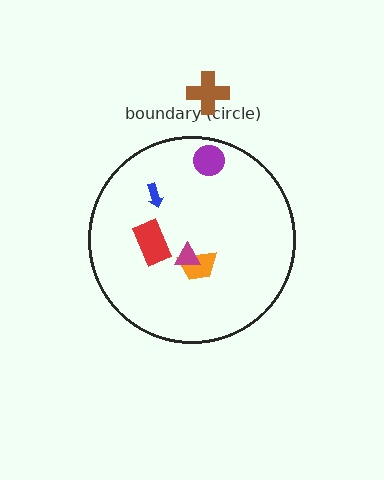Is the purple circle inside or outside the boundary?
Inside.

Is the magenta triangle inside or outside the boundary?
Inside.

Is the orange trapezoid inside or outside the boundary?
Inside.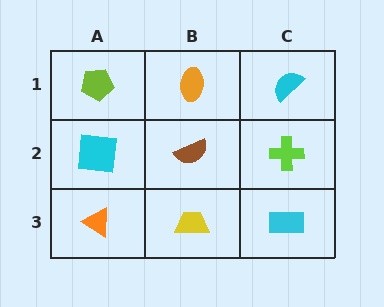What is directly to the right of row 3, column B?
A cyan rectangle.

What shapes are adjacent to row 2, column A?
A lime pentagon (row 1, column A), an orange triangle (row 3, column A), a brown semicircle (row 2, column B).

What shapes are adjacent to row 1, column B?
A brown semicircle (row 2, column B), a lime pentagon (row 1, column A), a cyan semicircle (row 1, column C).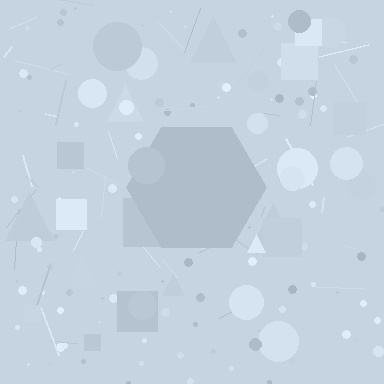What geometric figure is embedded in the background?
A hexagon is embedded in the background.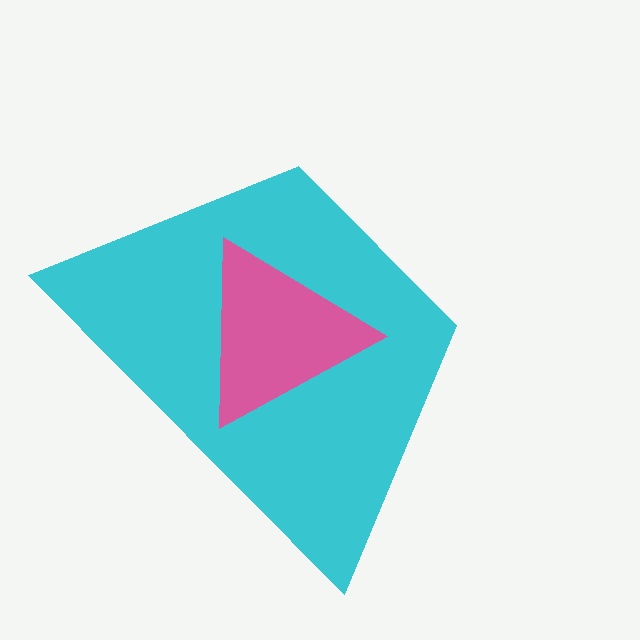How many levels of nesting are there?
2.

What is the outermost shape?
The cyan trapezoid.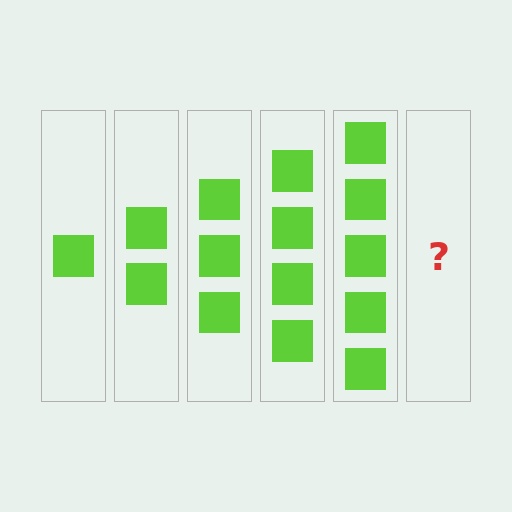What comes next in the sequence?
The next element should be 6 squares.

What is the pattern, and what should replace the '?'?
The pattern is that each step adds one more square. The '?' should be 6 squares.